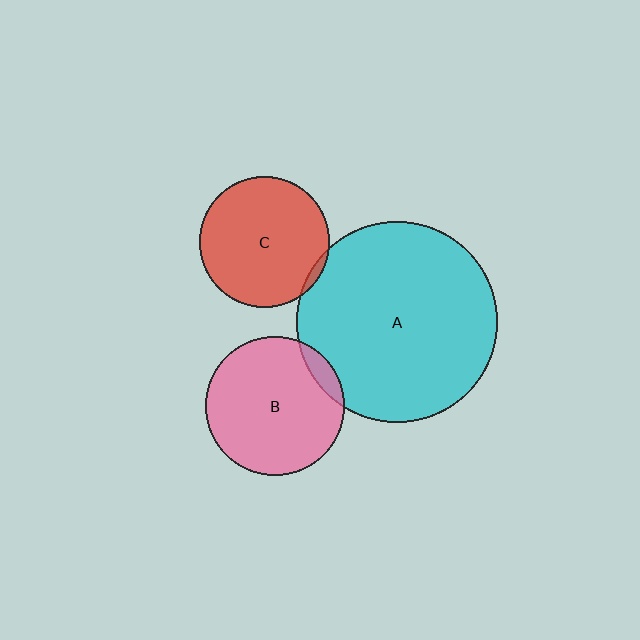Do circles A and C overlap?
Yes.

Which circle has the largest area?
Circle A (cyan).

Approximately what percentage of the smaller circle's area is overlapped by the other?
Approximately 5%.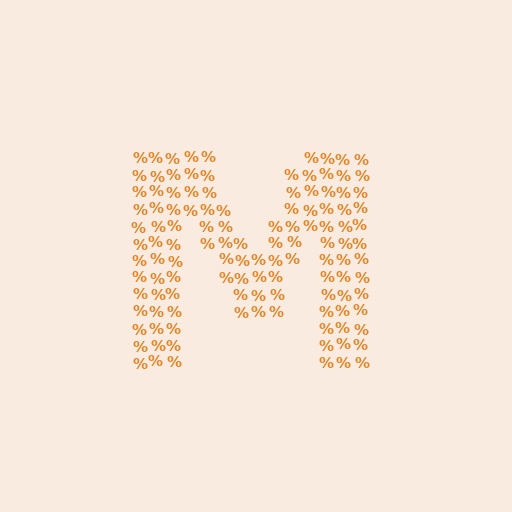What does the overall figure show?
The overall figure shows the letter M.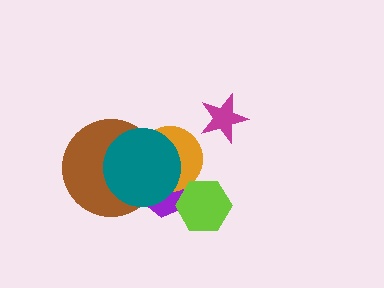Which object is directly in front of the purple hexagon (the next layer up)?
The orange circle is directly in front of the purple hexagon.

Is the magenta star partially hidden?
No, no other shape covers it.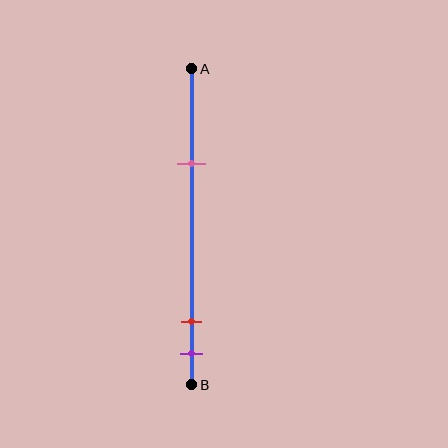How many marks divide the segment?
There are 3 marks dividing the segment.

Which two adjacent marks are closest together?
The red and purple marks are the closest adjacent pair.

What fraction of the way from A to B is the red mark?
The red mark is approximately 80% (0.8) of the way from A to B.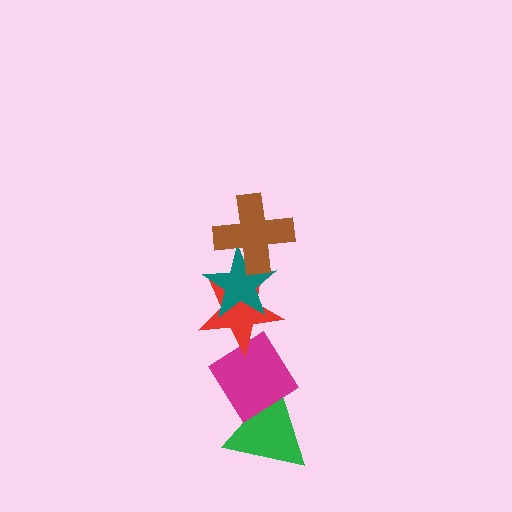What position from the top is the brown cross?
The brown cross is 1st from the top.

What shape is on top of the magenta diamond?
The red star is on top of the magenta diamond.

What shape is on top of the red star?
The teal star is on top of the red star.